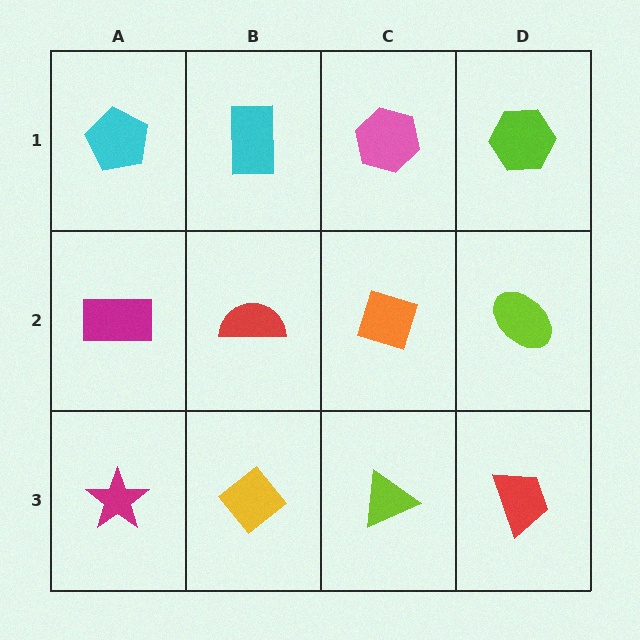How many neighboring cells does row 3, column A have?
2.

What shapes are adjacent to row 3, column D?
A lime ellipse (row 2, column D), a lime triangle (row 3, column C).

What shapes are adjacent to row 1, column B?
A red semicircle (row 2, column B), a cyan pentagon (row 1, column A), a pink hexagon (row 1, column C).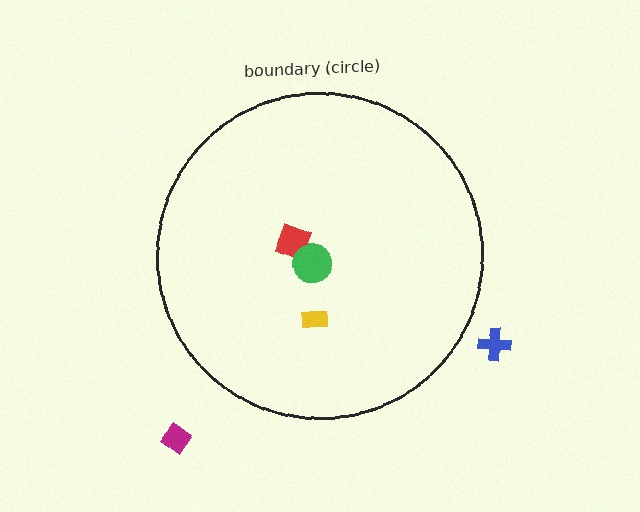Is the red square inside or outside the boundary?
Inside.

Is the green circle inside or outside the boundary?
Inside.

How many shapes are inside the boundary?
3 inside, 2 outside.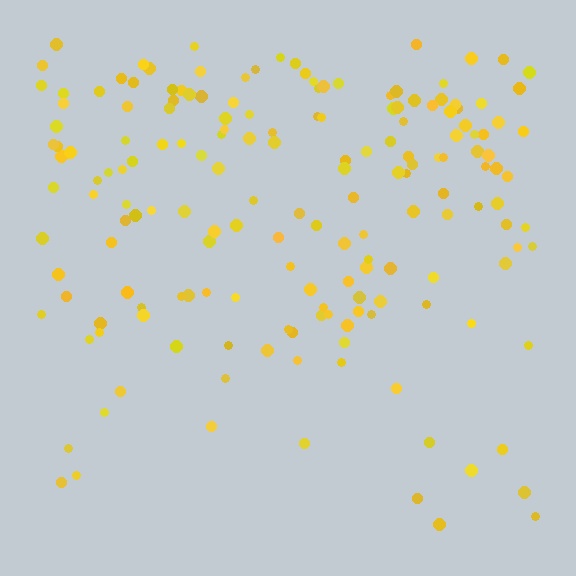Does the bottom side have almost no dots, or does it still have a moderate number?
Still a moderate number, just noticeably fewer than the top.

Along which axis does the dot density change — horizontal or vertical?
Vertical.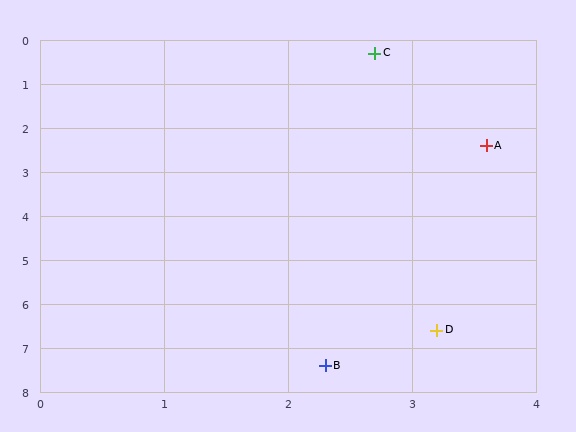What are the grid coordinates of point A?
Point A is at approximately (3.6, 2.4).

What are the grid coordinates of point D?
Point D is at approximately (3.2, 6.6).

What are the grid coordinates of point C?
Point C is at approximately (2.7, 0.3).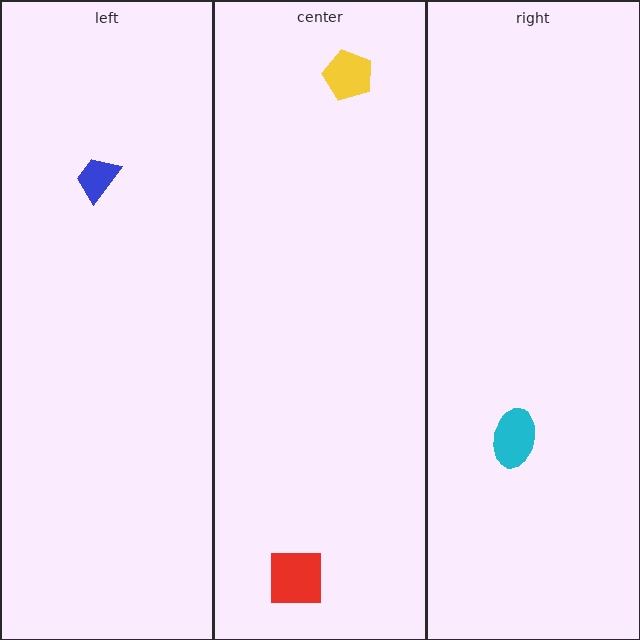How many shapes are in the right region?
1.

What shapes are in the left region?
The blue trapezoid.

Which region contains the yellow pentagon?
The center region.